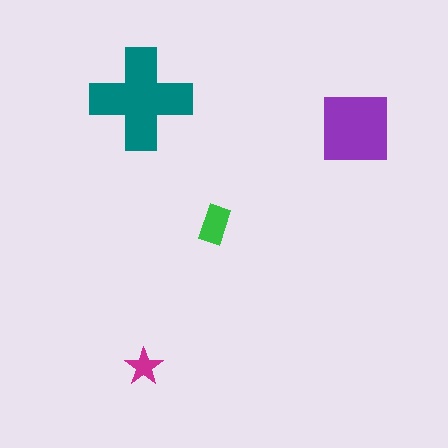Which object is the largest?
The teal cross.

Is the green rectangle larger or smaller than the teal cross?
Smaller.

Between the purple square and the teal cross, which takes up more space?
The teal cross.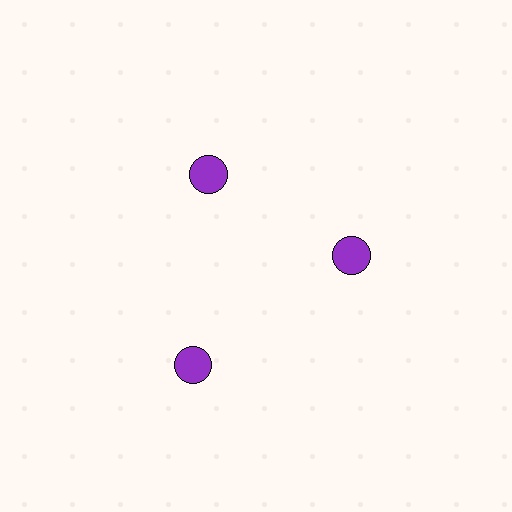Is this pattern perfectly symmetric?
No. The 3 purple circles are arranged in a ring, but one element near the 7 o'clock position is pushed outward from the center, breaking the 3-fold rotational symmetry.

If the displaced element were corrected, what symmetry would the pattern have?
It would have 3-fold rotational symmetry — the pattern would map onto itself every 120 degrees.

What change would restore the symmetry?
The symmetry would be restored by moving it inward, back onto the ring so that all 3 circles sit at equal angles and equal distance from the center.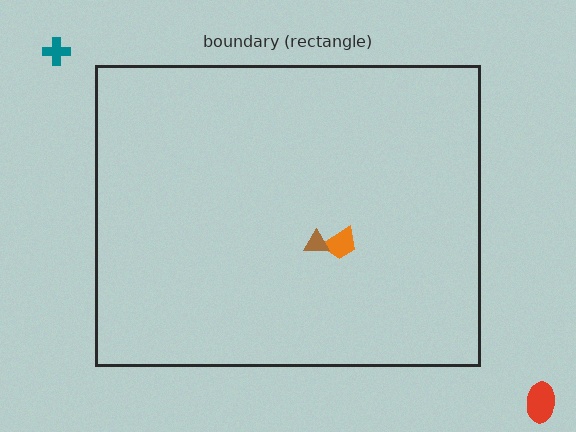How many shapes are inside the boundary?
2 inside, 2 outside.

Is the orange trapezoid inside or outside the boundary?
Inside.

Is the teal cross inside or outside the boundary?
Outside.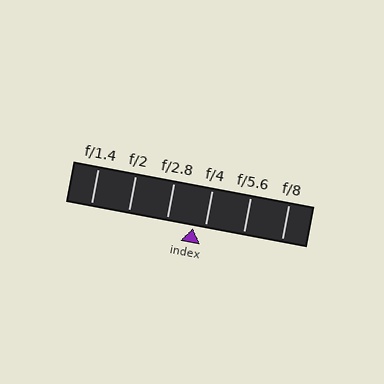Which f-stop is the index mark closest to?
The index mark is closest to f/4.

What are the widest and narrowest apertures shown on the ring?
The widest aperture shown is f/1.4 and the narrowest is f/8.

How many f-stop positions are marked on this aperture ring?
There are 6 f-stop positions marked.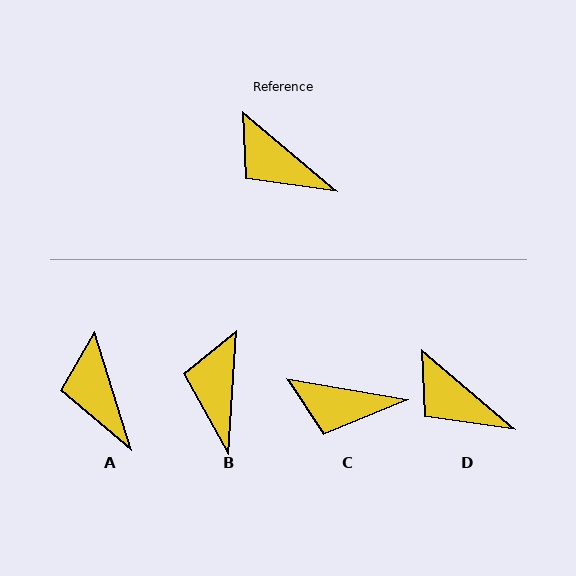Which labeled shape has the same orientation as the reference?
D.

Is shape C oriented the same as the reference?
No, it is off by about 31 degrees.